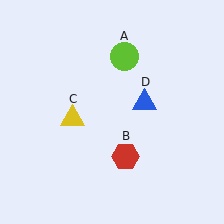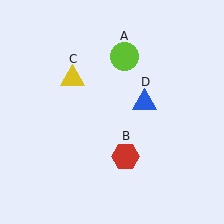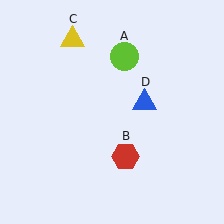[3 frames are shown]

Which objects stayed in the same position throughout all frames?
Lime circle (object A) and red hexagon (object B) and blue triangle (object D) remained stationary.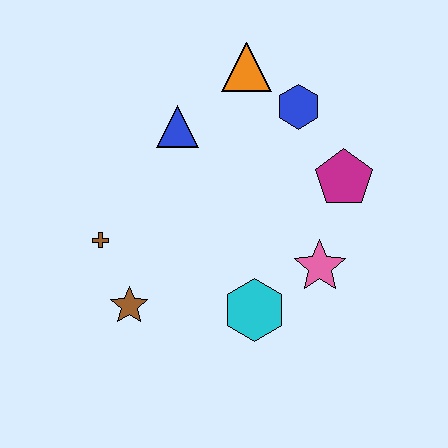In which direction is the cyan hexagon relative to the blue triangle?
The cyan hexagon is below the blue triangle.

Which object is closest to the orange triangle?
The blue hexagon is closest to the orange triangle.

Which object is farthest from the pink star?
The brown cross is farthest from the pink star.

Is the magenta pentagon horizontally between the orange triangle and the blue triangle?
No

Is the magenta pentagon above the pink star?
Yes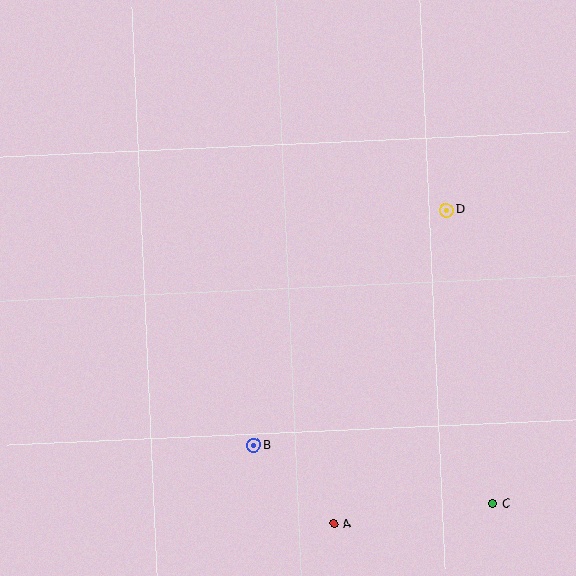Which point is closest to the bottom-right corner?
Point C is closest to the bottom-right corner.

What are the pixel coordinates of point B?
Point B is at (254, 445).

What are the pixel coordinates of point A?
Point A is at (334, 524).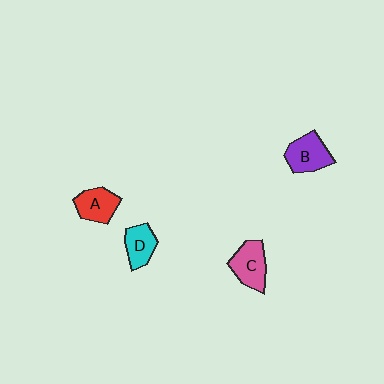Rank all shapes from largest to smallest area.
From largest to smallest: B (purple), C (pink), A (red), D (cyan).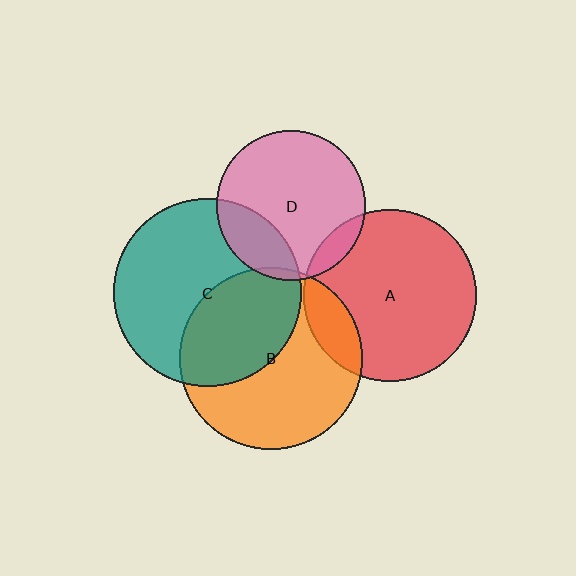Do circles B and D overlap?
Yes.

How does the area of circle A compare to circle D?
Approximately 1.3 times.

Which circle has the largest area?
Circle C (teal).